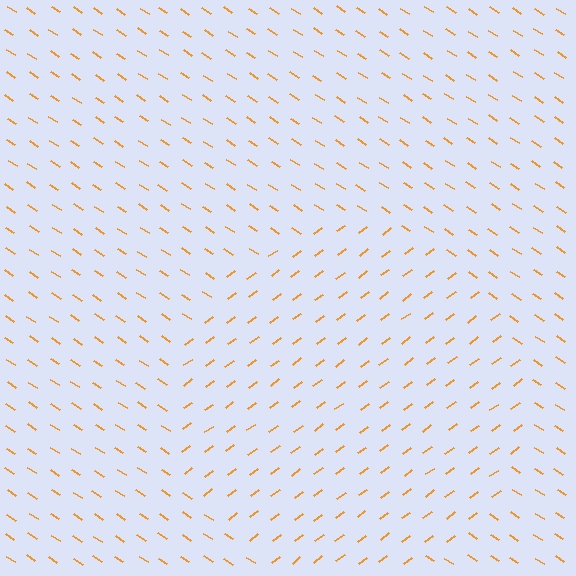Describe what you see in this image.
The image is filled with small orange line segments. A circle region in the image has lines oriented differently from the surrounding lines, creating a visible texture boundary.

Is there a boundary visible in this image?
Yes, there is a texture boundary formed by a change in line orientation.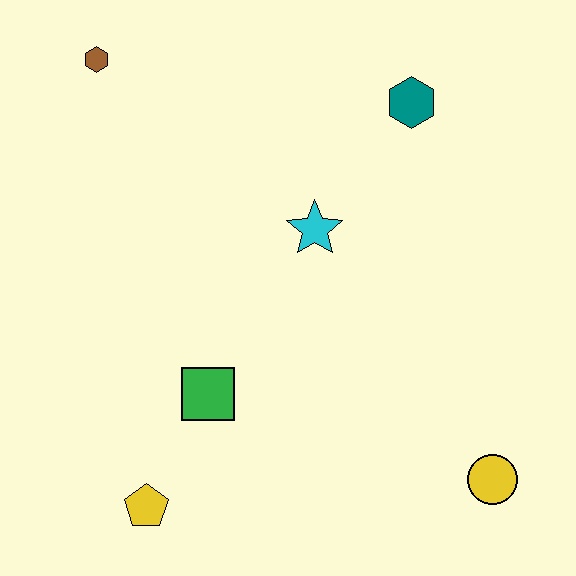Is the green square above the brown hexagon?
No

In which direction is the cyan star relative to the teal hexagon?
The cyan star is below the teal hexagon.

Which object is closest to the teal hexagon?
The cyan star is closest to the teal hexagon.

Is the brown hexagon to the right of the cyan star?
No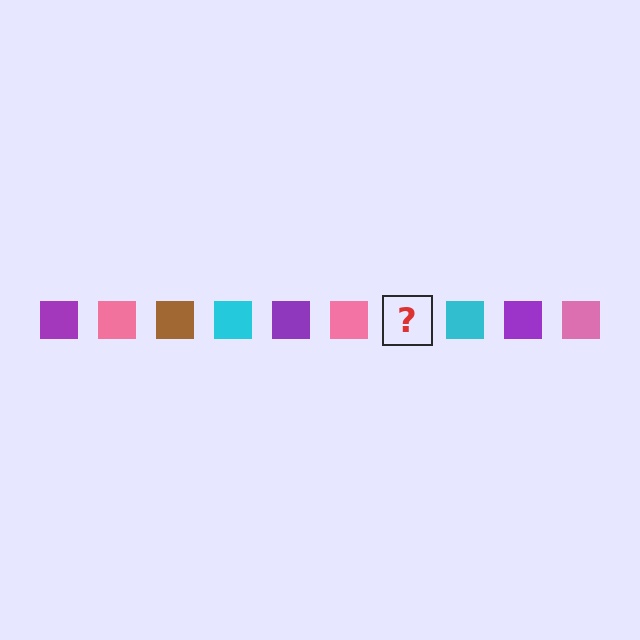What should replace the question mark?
The question mark should be replaced with a brown square.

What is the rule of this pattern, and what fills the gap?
The rule is that the pattern cycles through purple, pink, brown, cyan squares. The gap should be filled with a brown square.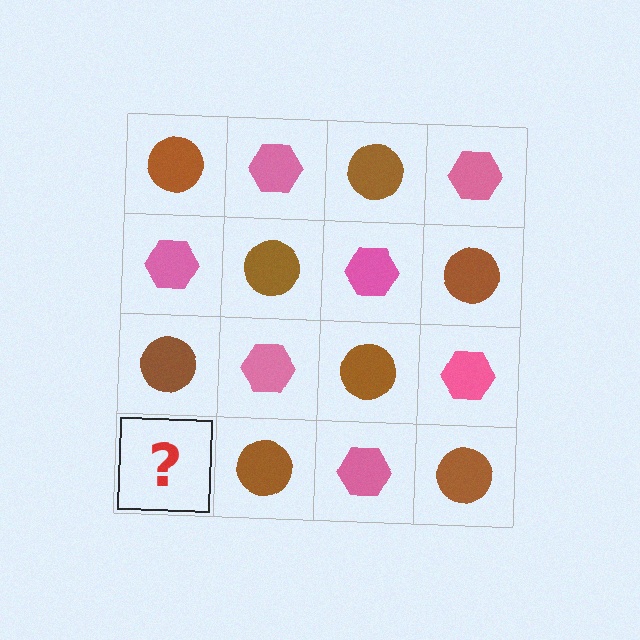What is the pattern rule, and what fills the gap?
The rule is that it alternates brown circle and pink hexagon in a checkerboard pattern. The gap should be filled with a pink hexagon.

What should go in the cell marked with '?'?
The missing cell should contain a pink hexagon.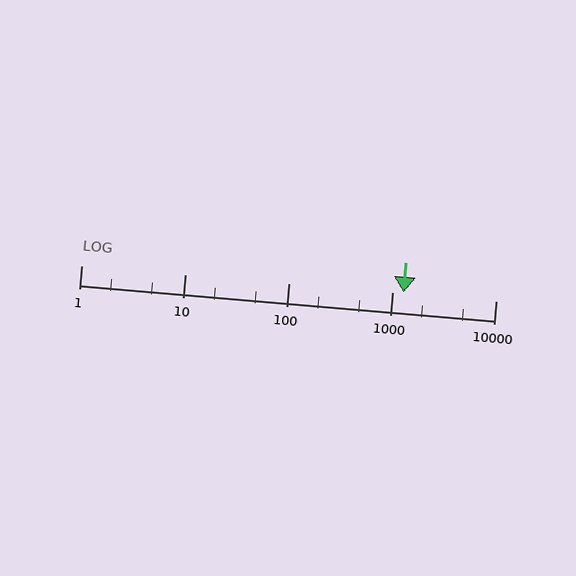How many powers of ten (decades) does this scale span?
The scale spans 4 decades, from 1 to 10000.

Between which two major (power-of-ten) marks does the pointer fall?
The pointer is between 1000 and 10000.